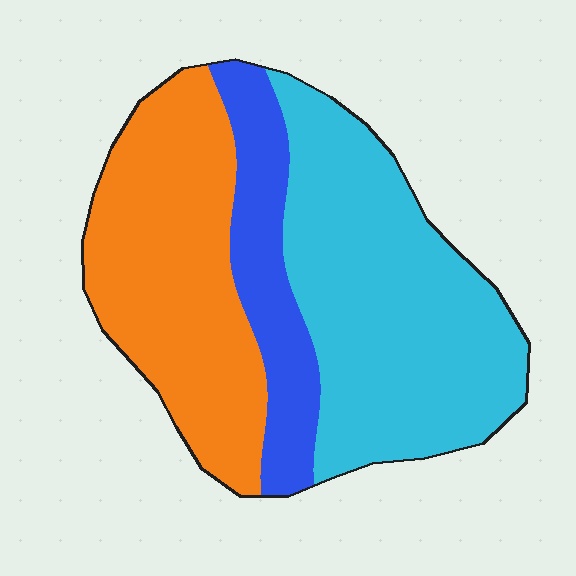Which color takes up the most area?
Cyan, at roughly 45%.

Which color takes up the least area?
Blue, at roughly 15%.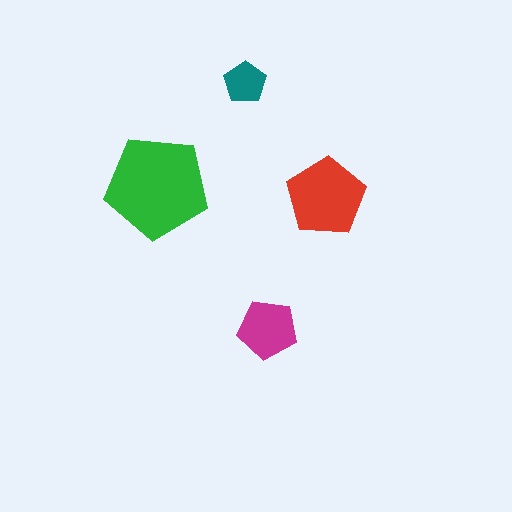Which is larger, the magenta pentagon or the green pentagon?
The green one.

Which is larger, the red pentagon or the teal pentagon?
The red one.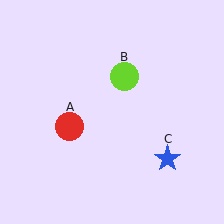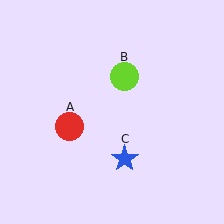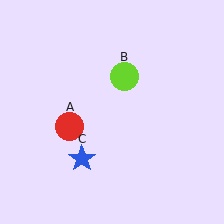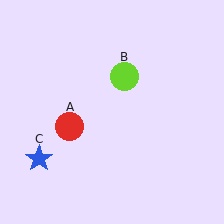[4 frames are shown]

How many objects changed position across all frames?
1 object changed position: blue star (object C).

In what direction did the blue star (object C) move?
The blue star (object C) moved left.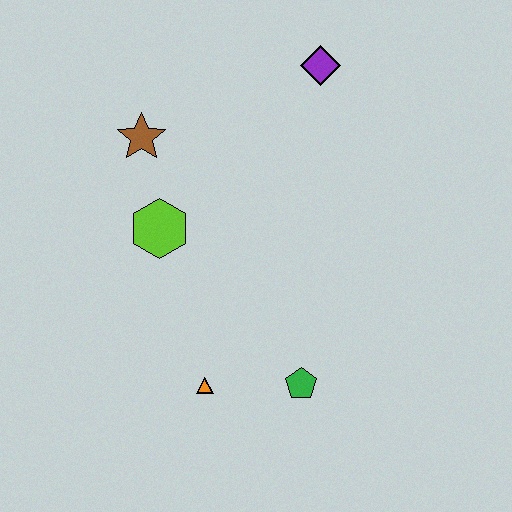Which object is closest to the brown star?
The lime hexagon is closest to the brown star.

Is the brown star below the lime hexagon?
No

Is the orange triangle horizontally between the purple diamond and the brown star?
Yes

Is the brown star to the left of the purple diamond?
Yes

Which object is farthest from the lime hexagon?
The purple diamond is farthest from the lime hexagon.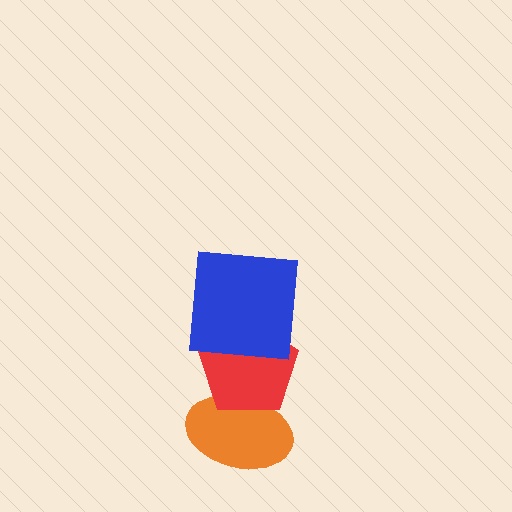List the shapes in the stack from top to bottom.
From top to bottom: the blue square, the red pentagon, the orange ellipse.